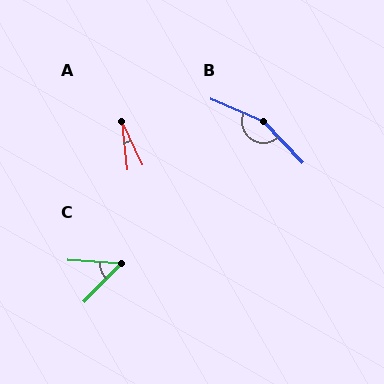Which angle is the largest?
B, at approximately 156 degrees.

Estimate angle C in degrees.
Approximately 50 degrees.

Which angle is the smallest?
A, at approximately 19 degrees.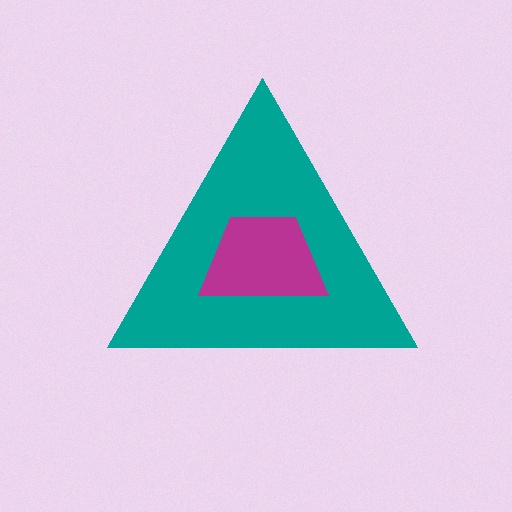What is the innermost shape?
The magenta trapezoid.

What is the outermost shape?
The teal triangle.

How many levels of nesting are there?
2.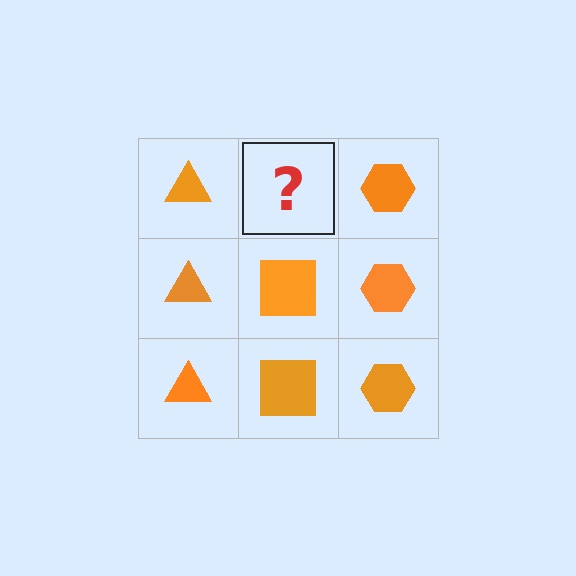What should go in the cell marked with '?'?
The missing cell should contain an orange square.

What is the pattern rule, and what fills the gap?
The rule is that each column has a consistent shape. The gap should be filled with an orange square.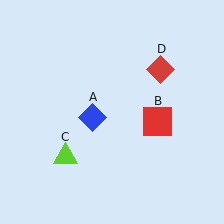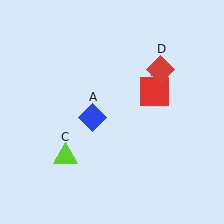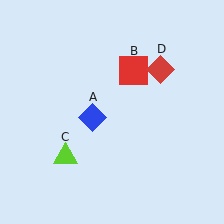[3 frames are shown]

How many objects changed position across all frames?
1 object changed position: red square (object B).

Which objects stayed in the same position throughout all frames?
Blue diamond (object A) and lime triangle (object C) and red diamond (object D) remained stationary.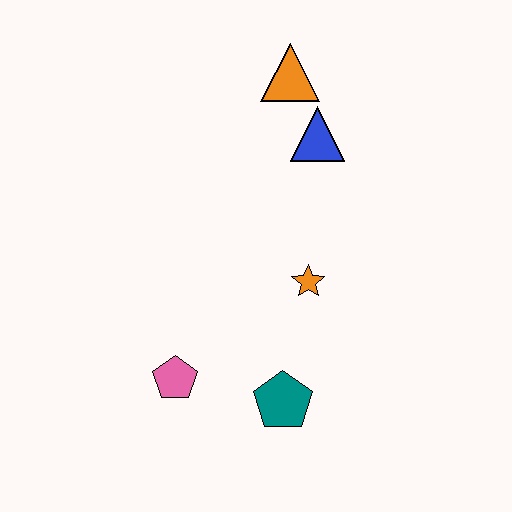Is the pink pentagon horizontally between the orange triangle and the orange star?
No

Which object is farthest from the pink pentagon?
The orange triangle is farthest from the pink pentagon.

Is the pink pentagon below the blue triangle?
Yes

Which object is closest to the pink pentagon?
The teal pentagon is closest to the pink pentagon.